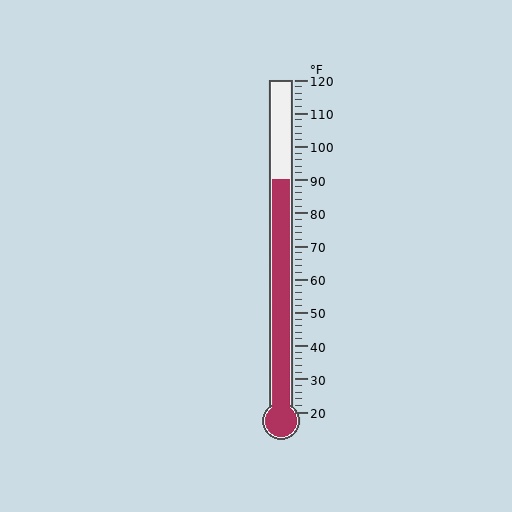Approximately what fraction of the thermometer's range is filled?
The thermometer is filled to approximately 70% of its range.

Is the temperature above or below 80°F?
The temperature is above 80°F.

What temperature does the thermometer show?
The thermometer shows approximately 90°F.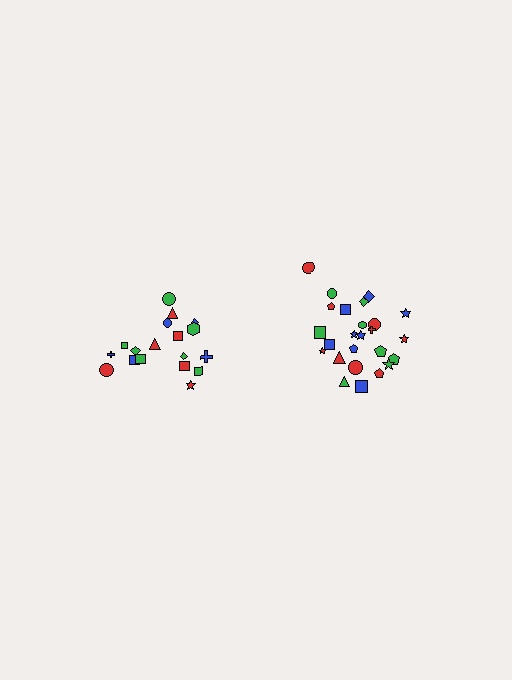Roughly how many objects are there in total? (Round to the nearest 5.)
Roughly 45 objects in total.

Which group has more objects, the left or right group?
The right group.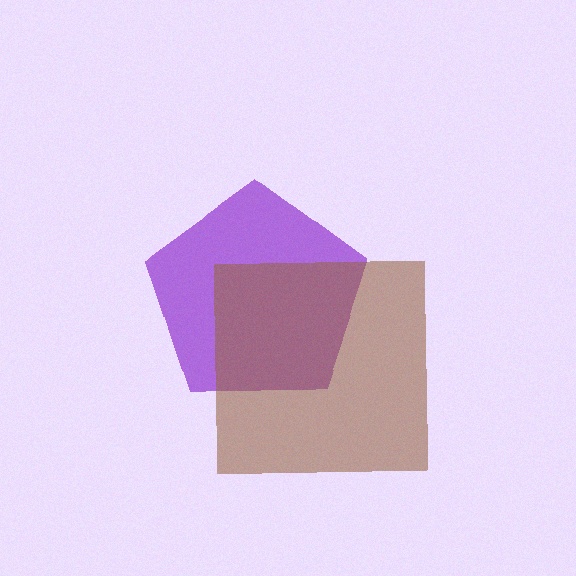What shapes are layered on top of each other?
The layered shapes are: a purple pentagon, a brown square.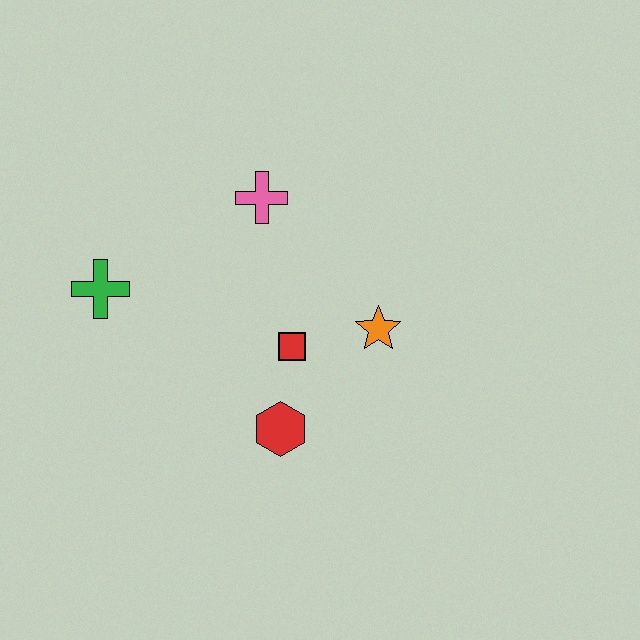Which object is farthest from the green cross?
The orange star is farthest from the green cross.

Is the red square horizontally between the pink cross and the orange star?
Yes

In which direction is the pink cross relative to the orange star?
The pink cross is above the orange star.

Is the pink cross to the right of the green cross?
Yes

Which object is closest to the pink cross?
The red square is closest to the pink cross.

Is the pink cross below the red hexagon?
No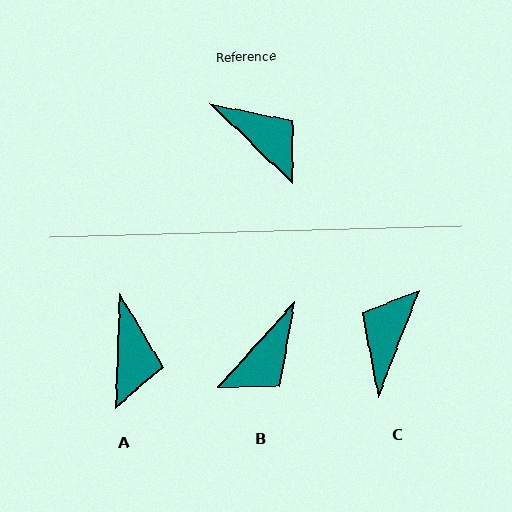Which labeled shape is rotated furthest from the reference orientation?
C, about 112 degrees away.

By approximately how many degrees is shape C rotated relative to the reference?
Approximately 112 degrees counter-clockwise.